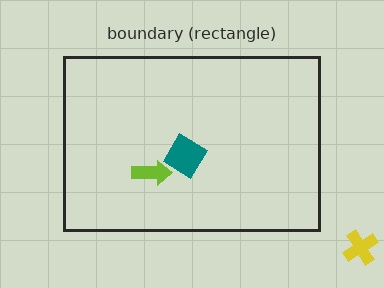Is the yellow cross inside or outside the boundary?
Outside.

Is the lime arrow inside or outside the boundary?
Inside.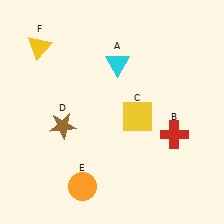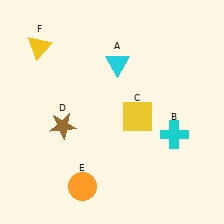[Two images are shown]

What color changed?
The cross (B) changed from red in Image 1 to cyan in Image 2.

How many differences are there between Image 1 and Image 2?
There is 1 difference between the two images.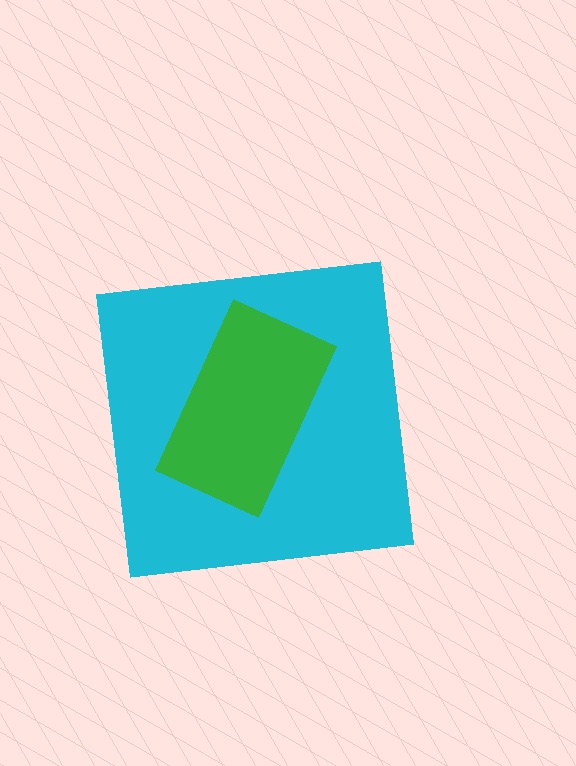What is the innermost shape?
The green rectangle.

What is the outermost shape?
The cyan square.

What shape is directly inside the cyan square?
The green rectangle.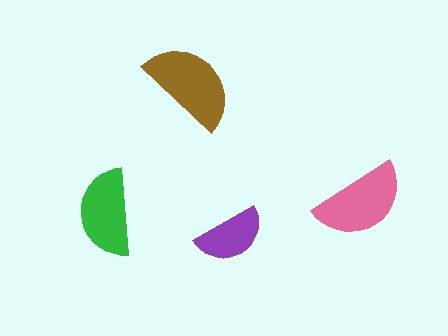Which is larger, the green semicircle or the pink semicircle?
The pink one.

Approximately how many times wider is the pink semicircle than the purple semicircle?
About 1.5 times wider.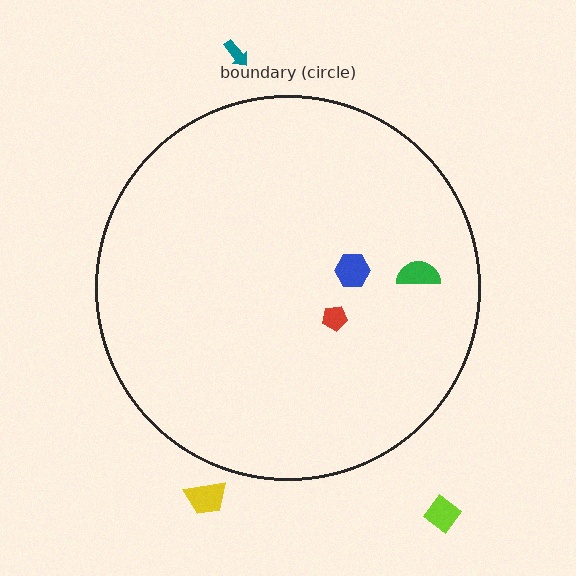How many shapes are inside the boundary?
3 inside, 3 outside.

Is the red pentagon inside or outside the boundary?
Inside.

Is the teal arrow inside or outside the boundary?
Outside.